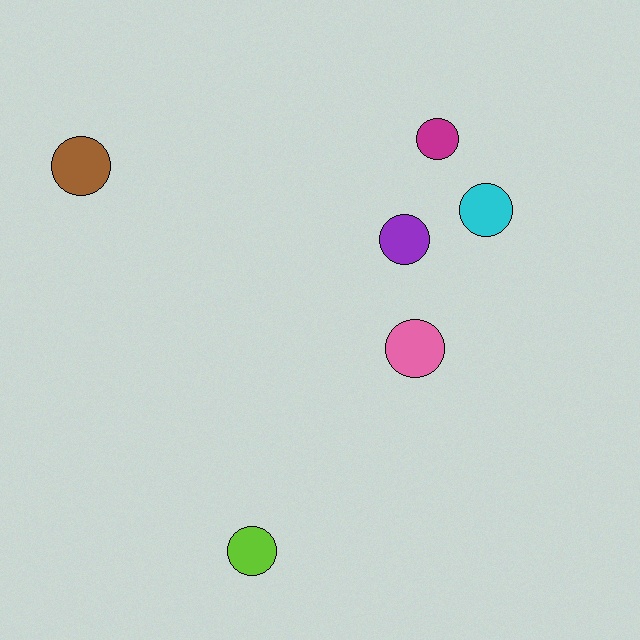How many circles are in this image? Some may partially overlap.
There are 6 circles.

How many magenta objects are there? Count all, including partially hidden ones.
There is 1 magenta object.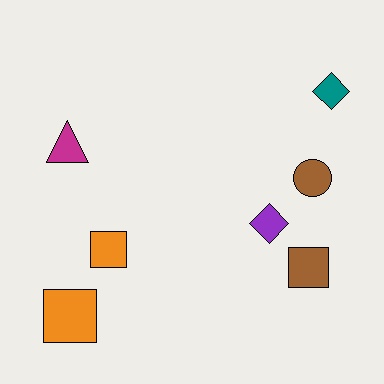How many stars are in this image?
There are no stars.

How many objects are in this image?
There are 7 objects.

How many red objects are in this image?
There are no red objects.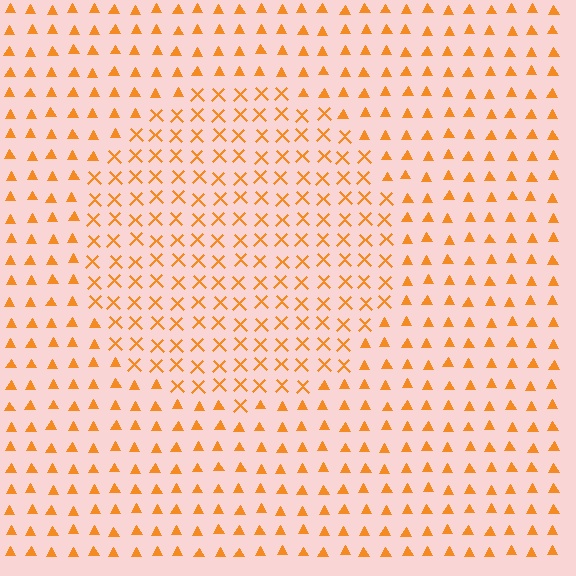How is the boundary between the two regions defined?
The boundary is defined by a change in element shape: X marks inside vs. triangles outside. All elements share the same color and spacing.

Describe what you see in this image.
The image is filled with small orange elements arranged in a uniform grid. A circle-shaped region contains X marks, while the surrounding area contains triangles. The boundary is defined purely by the change in element shape.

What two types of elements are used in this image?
The image uses X marks inside the circle region and triangles outside it.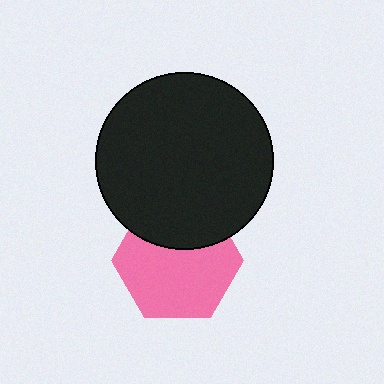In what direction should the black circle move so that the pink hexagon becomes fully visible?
The black circle should move up. That is the shortest direction to clear the overlap and leave the pink hexagon fully visible.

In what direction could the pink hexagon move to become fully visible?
The pink hexagon could move down. That would shift it out from behind the black circle entirely.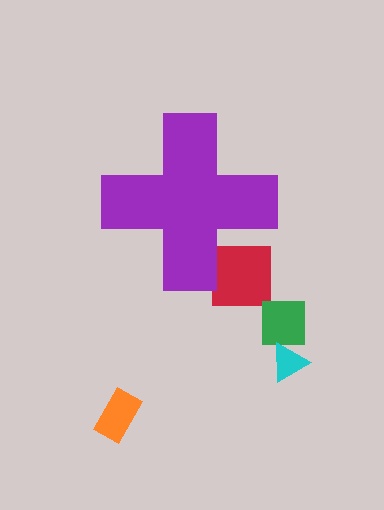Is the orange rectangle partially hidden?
No, the orange rectangle is fully visible.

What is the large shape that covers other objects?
A purple cross.